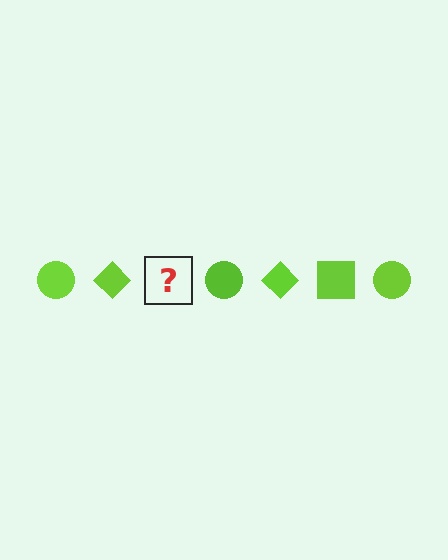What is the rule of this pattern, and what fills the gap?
The rule is that the pattern cycles through circle, diamond, square shapes in lime. The gap should be filled with a lime square.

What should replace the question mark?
The question mark should be replaced with a lime square.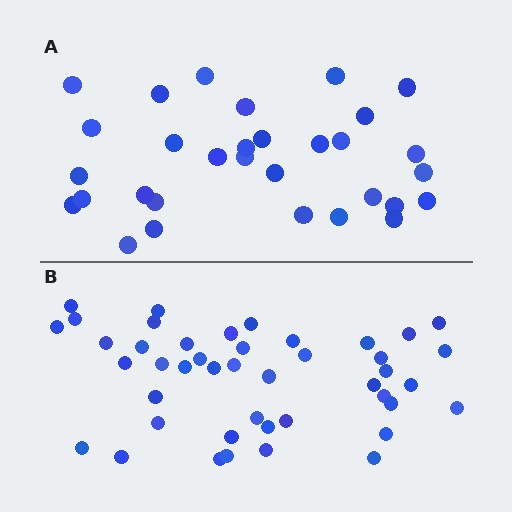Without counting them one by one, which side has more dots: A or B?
Region B (the bottom region) has more dots.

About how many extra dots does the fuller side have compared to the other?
Region B has approximately 15 more dots than region A.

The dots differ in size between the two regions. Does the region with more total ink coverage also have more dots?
No. Region A has more total ink coverage because its dots are larger, but region B actually contains more individual dots. Total area can be misleading — the number of items is what matters here.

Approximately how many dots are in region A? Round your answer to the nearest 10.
About 30 dots. (The exact count is 31, which rounds to 30.)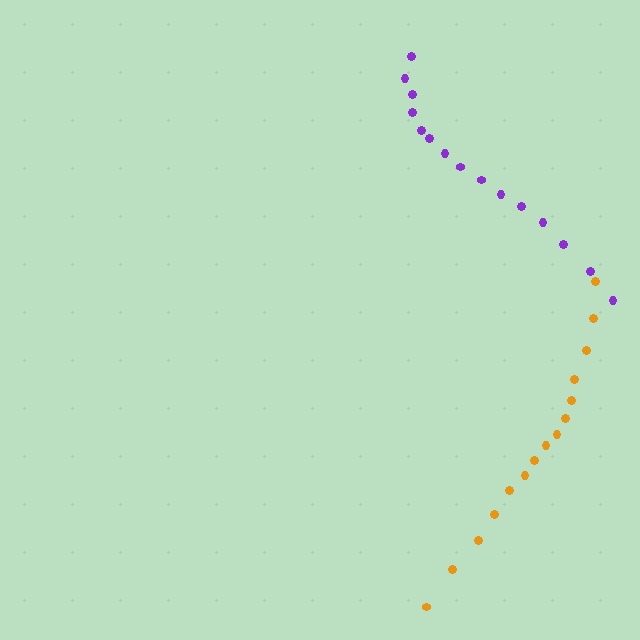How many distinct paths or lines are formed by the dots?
There are 2 distinct paths.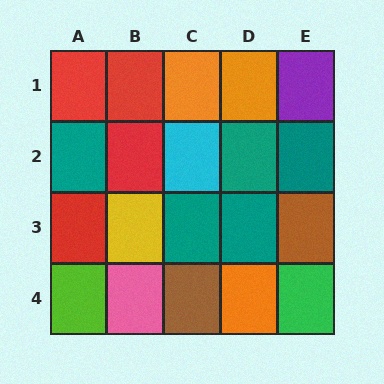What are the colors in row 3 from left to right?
Red, yellow, teal, teal, brown.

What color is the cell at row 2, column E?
Teal.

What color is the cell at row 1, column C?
Orange.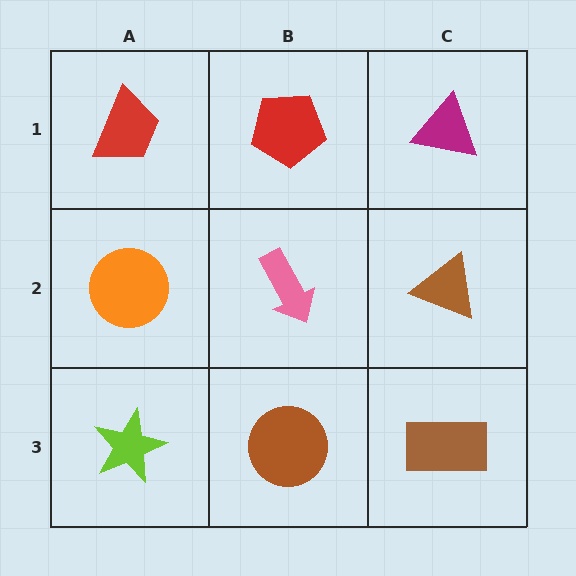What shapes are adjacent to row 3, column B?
A pink arrow (row 2, column B), a lime star (row 3, column A), a brown rectangle (row 3, column C).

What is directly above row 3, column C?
A brown triangle.